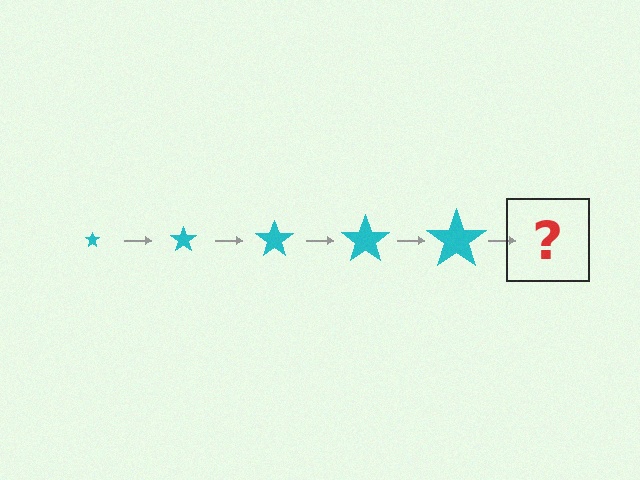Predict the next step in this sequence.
The next step is a cyan star, larger than the previous one.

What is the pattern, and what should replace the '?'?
The pattern is that the star gets progressively larger each step. The '?' should be a cyan star, larger than the previous one.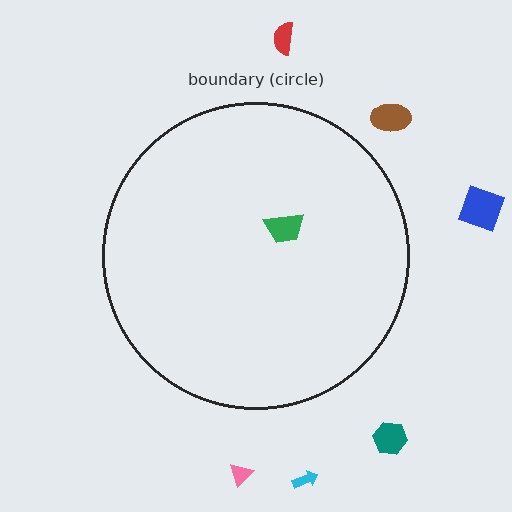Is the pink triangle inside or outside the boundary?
Outside.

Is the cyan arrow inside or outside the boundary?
Outside.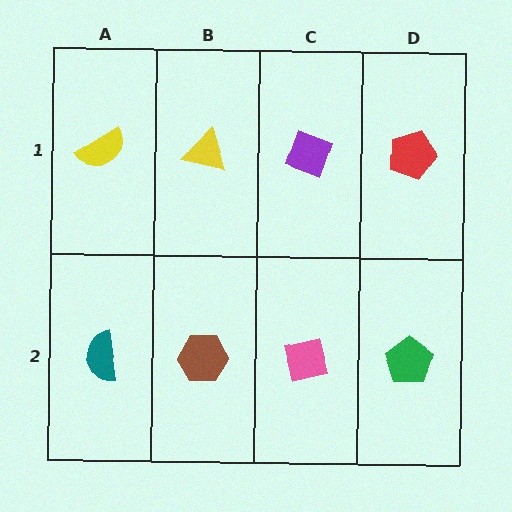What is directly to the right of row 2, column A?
A brown hexagon.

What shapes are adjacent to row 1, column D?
A green pentagon (row 2, column D), a purple diamond (row 1, column C).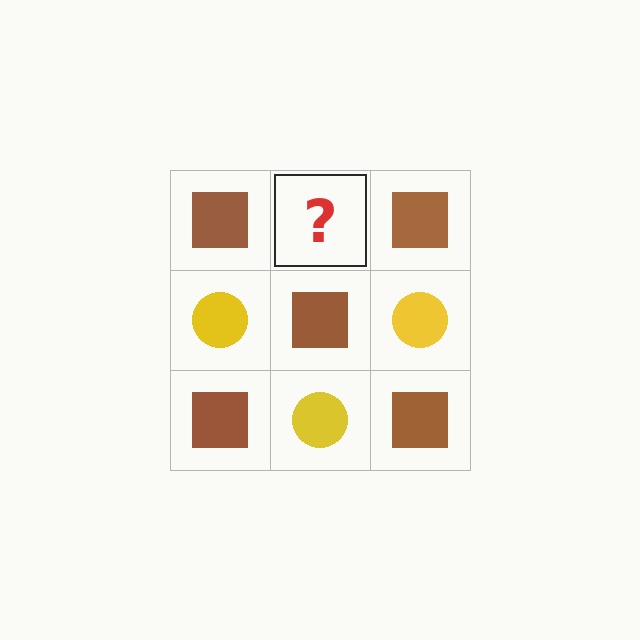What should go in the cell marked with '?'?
The missing cell should contain a yellow circle.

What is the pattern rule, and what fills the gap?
The rule is that it alternates brown square and yellow circle in a checkerboard pattern. The gap should be filled with a yellow circle.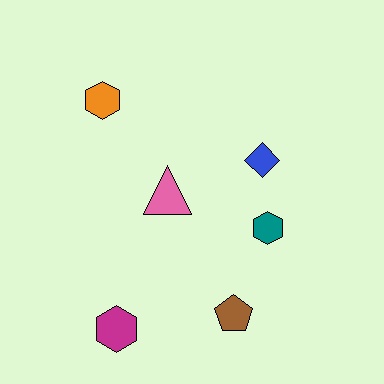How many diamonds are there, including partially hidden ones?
There is 1 diamond.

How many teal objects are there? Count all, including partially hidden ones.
There is 1 teal object.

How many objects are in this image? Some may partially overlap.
There are 6 objects.